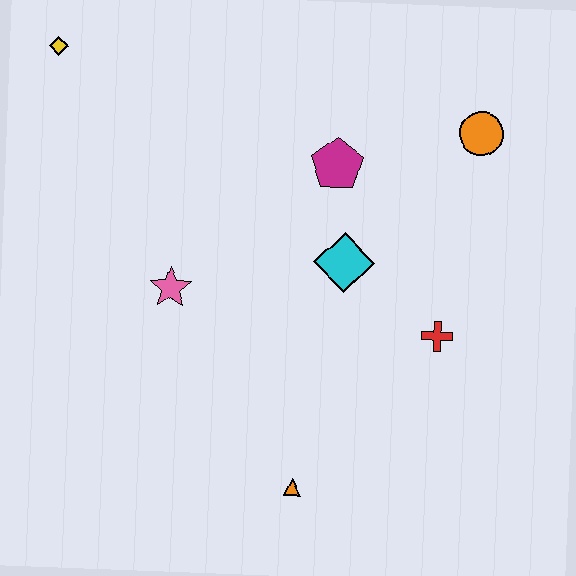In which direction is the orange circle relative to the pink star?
The orange circle is to the right of the pink star.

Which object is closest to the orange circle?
The magenta pentagon is closest to the orange circle.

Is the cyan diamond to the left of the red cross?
Yes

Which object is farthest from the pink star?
The orange circle is farthest from the pink star.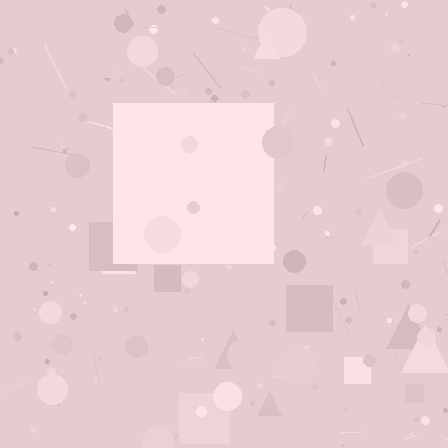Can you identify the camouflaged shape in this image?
The camouflaged shape is a square.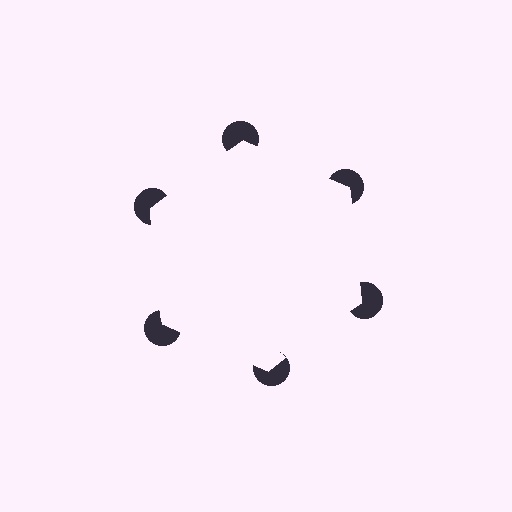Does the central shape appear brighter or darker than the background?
It typically appears slightly brighter than the background, even though no actual brightness change is drawn.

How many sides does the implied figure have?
6 sides.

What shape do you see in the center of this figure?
An illusory hexagon — its edges are inferred from the aligned wedge cuts in the pac-man discs, not physically drawn.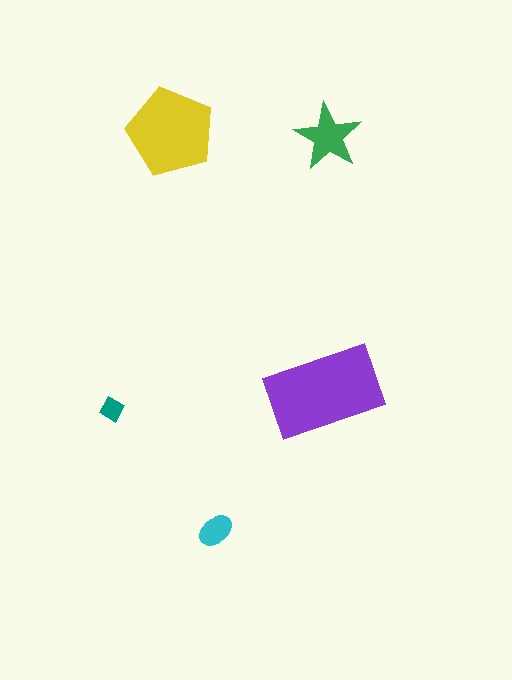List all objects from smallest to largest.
The teal diamond, the cyan ellipse, the green star, the yellow pentagon, the purple rectangle.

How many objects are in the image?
There are 5 objects in the image.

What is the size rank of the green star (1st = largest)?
3rd.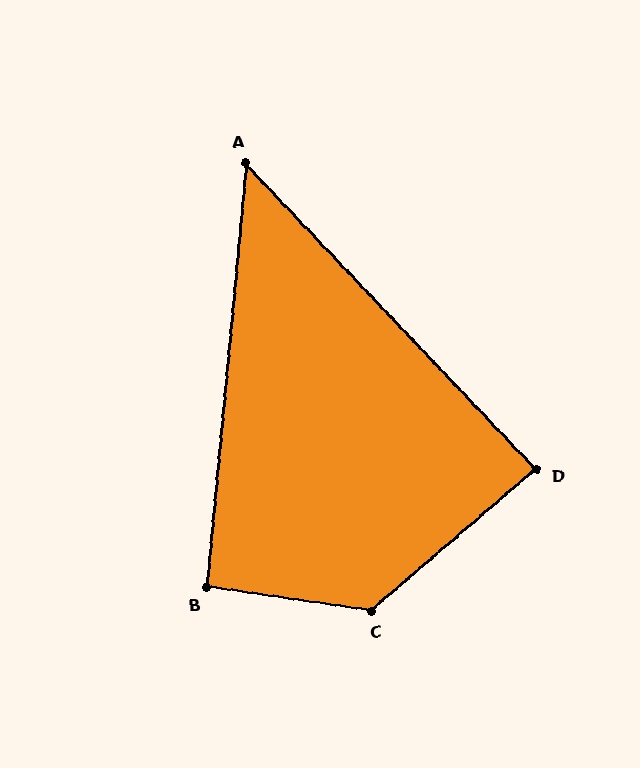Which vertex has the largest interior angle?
C, at approximately 131 degrees.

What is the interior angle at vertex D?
Approximately 87 degrees (approximately right).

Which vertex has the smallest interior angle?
A, at approximately 49 degrees.